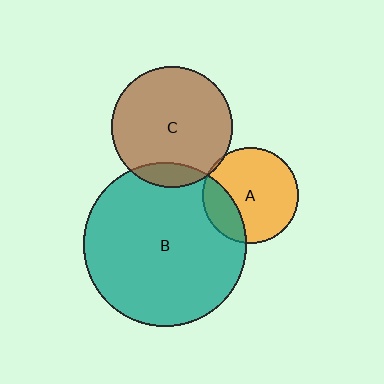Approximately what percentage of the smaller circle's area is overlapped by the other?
Approximately 10%.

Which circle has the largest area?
Circle B (teal).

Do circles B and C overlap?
Yes.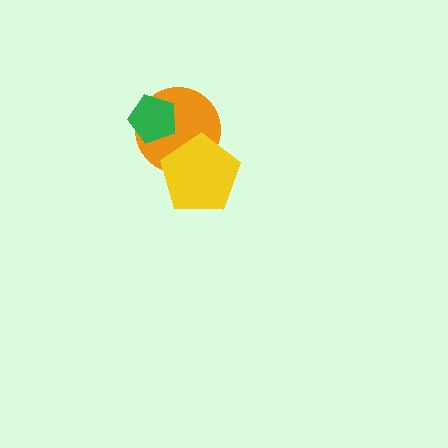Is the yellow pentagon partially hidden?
No, no other shape covers it.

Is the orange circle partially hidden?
Yes, it is partially covered by another shape.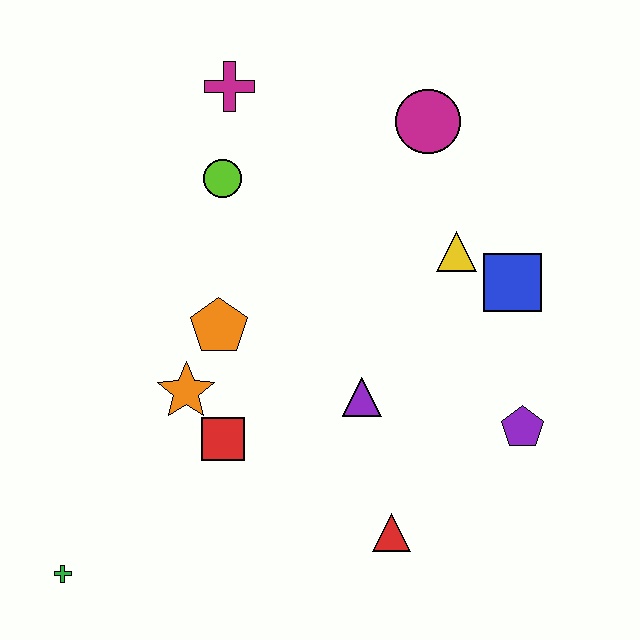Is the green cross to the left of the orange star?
Yes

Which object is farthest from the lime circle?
The green cross is farthest from the lime circle.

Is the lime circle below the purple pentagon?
No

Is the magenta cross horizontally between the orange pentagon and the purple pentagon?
Yes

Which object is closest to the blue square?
The yellow triangle is closest to the blue square.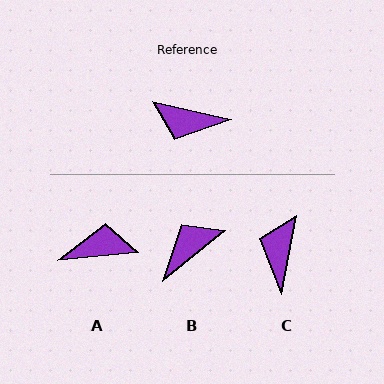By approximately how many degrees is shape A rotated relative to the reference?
Approximately 161 degrees clockwise.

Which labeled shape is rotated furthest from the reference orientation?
A, about 161 degrees away.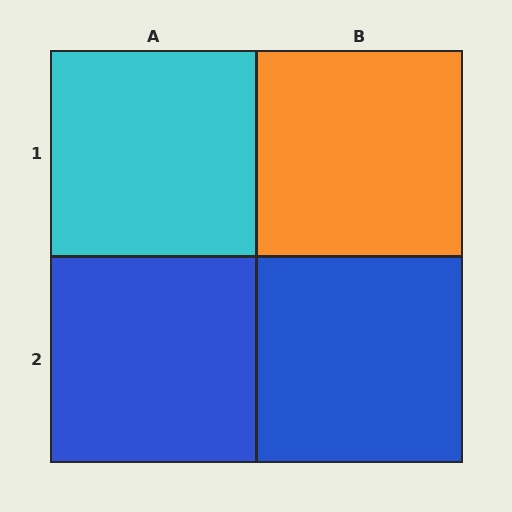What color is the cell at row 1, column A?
Cyan.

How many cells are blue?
2 cells are blue.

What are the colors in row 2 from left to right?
Blue, blue.